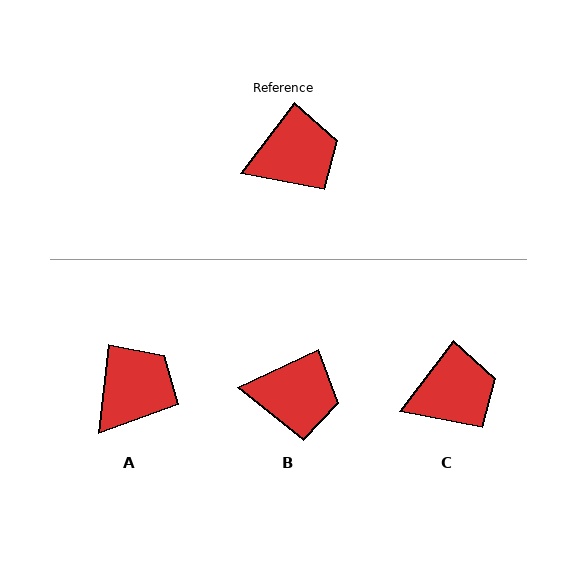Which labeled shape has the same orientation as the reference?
C.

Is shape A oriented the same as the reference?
No, it is off by about 31 degrees.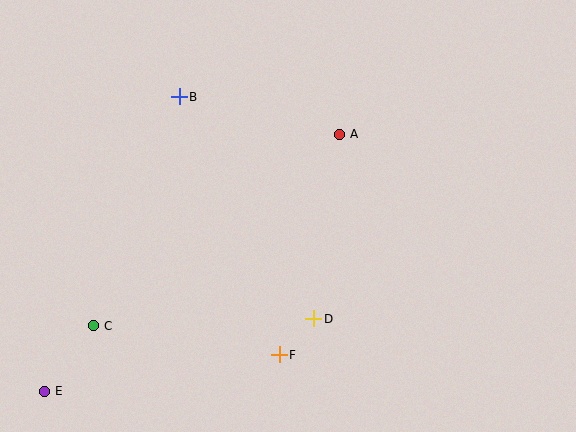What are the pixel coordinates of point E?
Point E is at (45, 391).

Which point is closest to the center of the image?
Point A at (340, 134) is closest to the center.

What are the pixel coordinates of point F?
Point F is at (279, 355).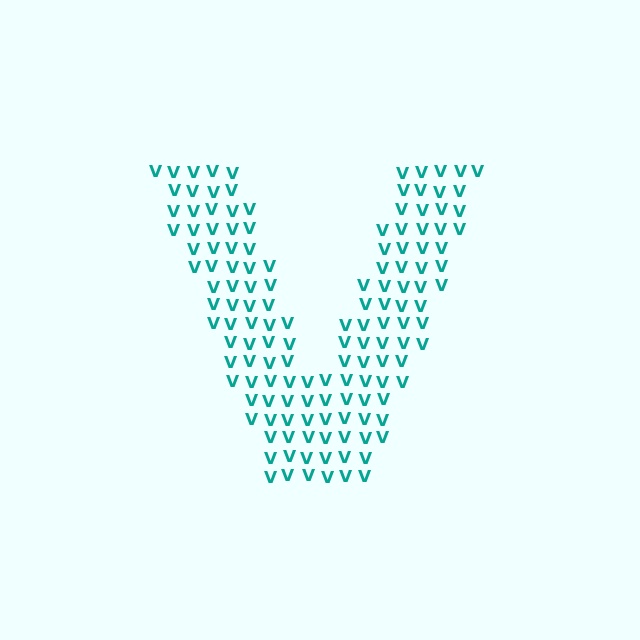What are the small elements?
The small elements are letter V's.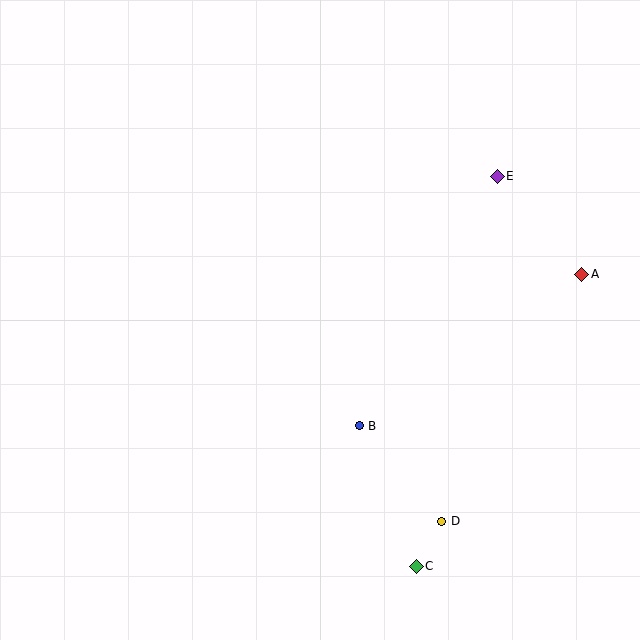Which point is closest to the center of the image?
Point B at (359, 426) is closest to the center.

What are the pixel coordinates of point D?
Point D is at (442, 521).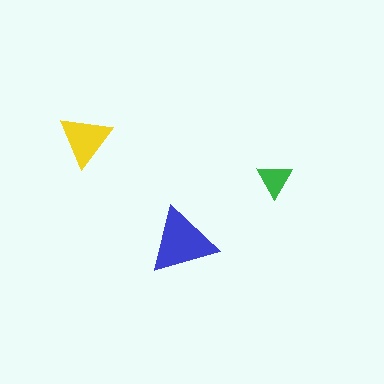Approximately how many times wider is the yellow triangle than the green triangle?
About 1.5 times wider.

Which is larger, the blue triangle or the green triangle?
The blue one.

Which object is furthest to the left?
The yellow triangle is leftmost.